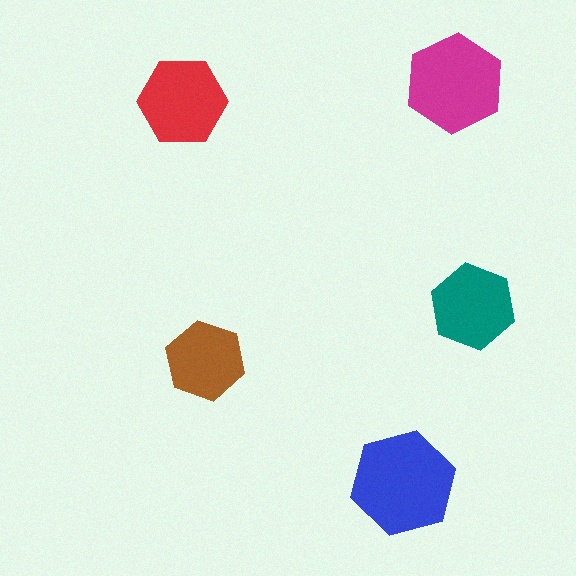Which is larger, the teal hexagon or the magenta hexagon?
The magenta one.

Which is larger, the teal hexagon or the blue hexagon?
The blue one.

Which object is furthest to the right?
The teal hexagon is rightmost.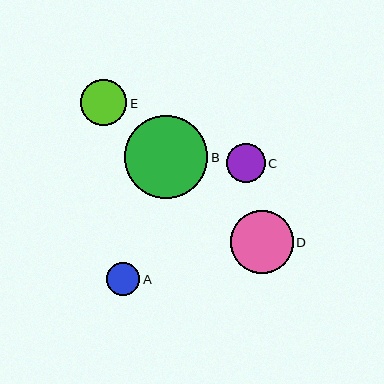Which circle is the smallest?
Circle A is the smallest with a size of approximately 33 pixels.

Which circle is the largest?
Circle B is the largest with a size of approximately 83 pixels.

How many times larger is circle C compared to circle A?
Circle C is approximately 1.2 times the size of circle A.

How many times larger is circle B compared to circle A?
Circle B is approximately 2.5 times the size of circle A.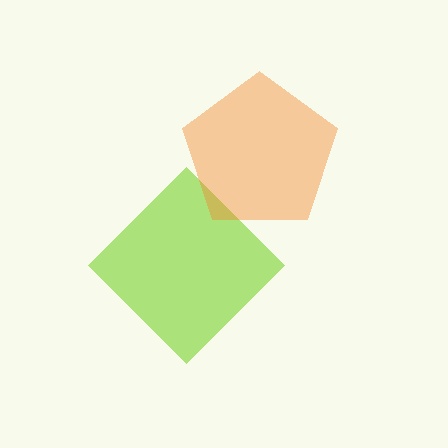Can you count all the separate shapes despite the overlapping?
Yes, there are 2 separate shapes.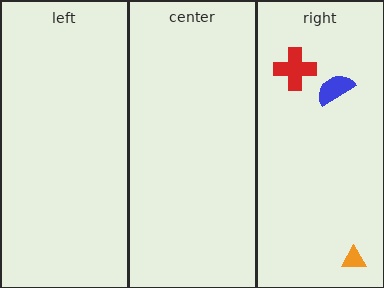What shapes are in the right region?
The red cross, the blue semicircle, the orange triangle.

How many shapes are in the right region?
3.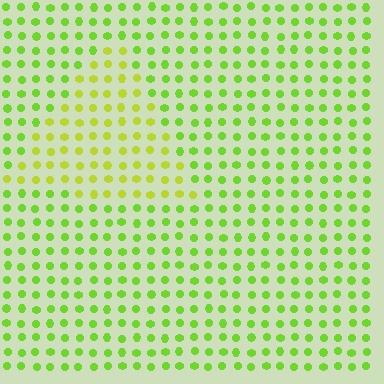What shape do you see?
I see a triangle.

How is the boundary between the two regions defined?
The boundary is defined purely by a slight shift in hue (about 26 degrees). Spacing, size, and orientation are identical on both sides.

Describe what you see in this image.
The image is filled with small lime elements in a uniform arrangement. A triangle-shaped region is visible where the elements are tinted to a slightly different hue, forming a subtle color boundary.